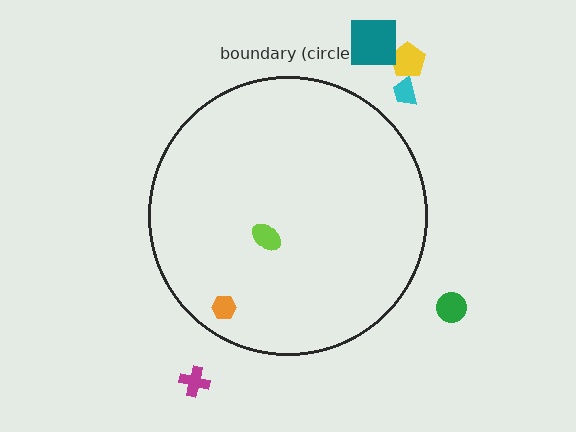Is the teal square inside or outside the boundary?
Outside.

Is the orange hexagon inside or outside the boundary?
Inside.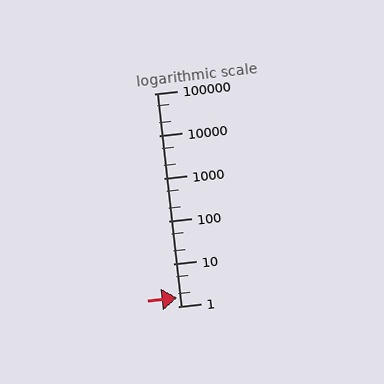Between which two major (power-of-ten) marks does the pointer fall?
The pointer is between 1 and 10.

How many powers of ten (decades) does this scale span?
The scale spans 5 decades, from 1 to 100000.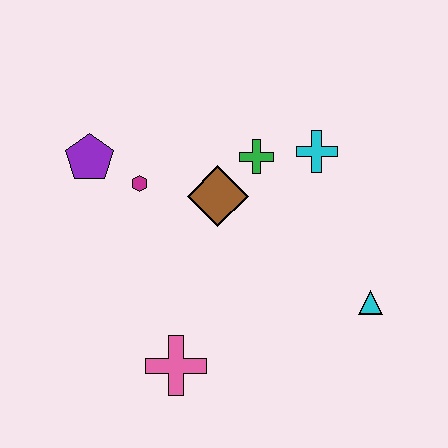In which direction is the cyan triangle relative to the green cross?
The cyan triangle is below the green cross.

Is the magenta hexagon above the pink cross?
Yes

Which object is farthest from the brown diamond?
The cyan triangle is farthest from the brown diamond.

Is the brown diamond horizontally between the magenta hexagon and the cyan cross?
Yes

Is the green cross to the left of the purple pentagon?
No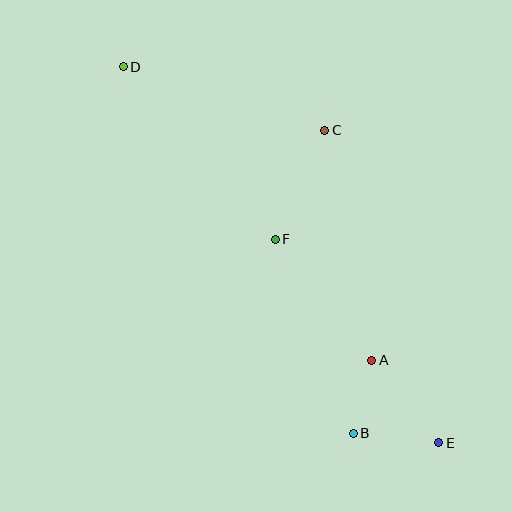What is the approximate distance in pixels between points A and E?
The distance between A and E is approximately 107 pixels.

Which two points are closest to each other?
Points A and B are closest to each other.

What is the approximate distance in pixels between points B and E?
The distance between B and E is approximately 87 pixels.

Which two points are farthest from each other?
Points D and E are farthest from each other.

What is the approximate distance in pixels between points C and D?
The distance between C and D is approximately 211 pixels.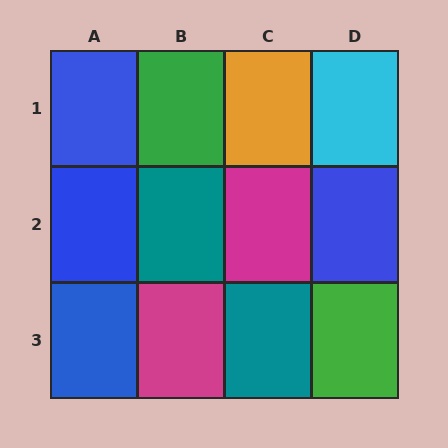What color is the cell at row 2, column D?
Blue.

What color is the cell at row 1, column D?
Cyan.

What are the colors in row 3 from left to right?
Blue, magenta, teal, green.